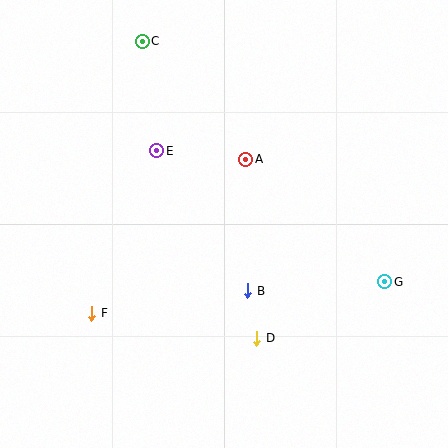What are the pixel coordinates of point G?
Point G is at (385, 282).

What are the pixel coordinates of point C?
Point C is at (142, 41).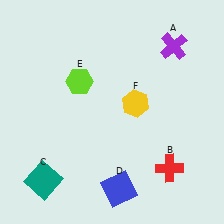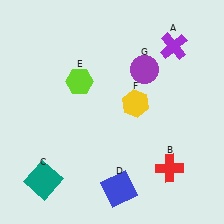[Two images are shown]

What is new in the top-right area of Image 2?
A purple circle (G) was added in the top-right area of Image 2.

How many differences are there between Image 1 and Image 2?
There is 1 difference between the two images.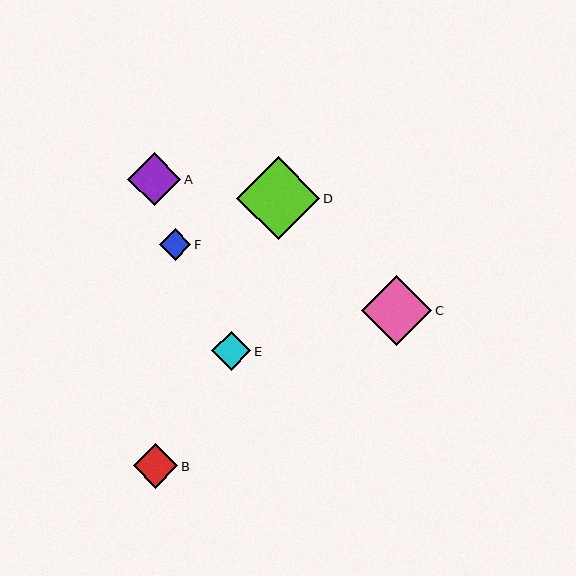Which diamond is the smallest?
Diamond F is the smallest with a size of approximately 31 pixels.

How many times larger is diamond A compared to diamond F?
Diamond A is approximately 1.7 times the size of diamond F.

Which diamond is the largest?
Diamond D is the largest with a size of approximately 83 pixels.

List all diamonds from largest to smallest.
From largest to smallest: D, C, A, B, E, F.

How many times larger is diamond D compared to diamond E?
Diamond D is approximately 2.1 times the size of diamond E.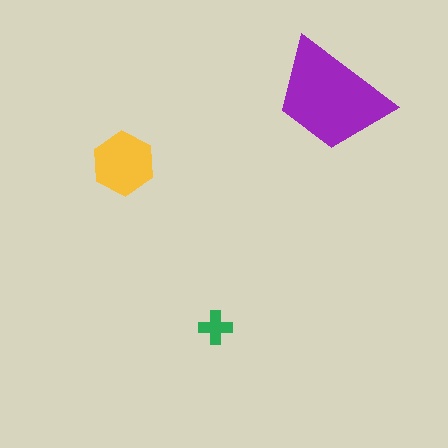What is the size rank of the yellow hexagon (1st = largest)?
2nd.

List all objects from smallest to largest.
The green cross, the yellow hexagon, the purple trapezoid.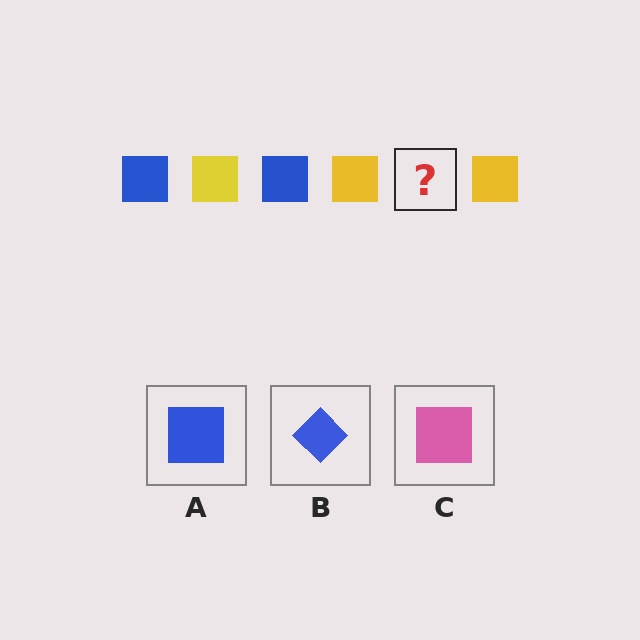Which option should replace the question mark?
Option A.